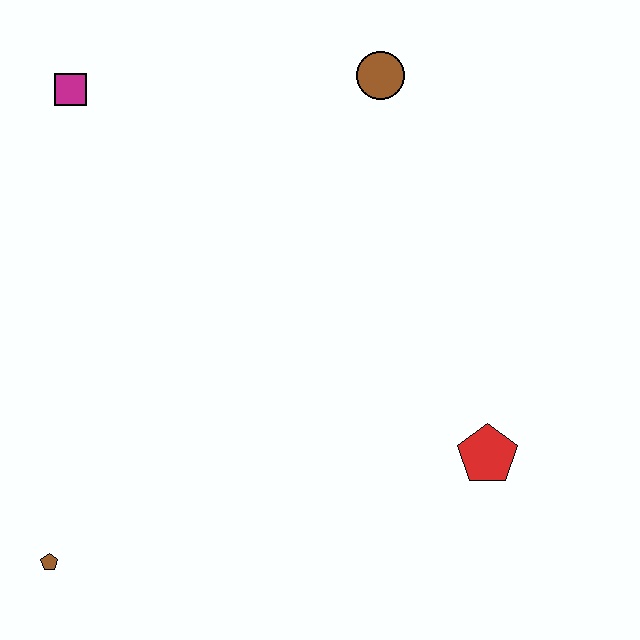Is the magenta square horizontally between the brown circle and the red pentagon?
No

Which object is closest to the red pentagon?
The brown circle is closest to the red pentagon.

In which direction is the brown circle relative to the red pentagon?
The brown circle is above the red pentagon.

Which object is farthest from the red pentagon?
The magenta square is farthest from the red pentagon.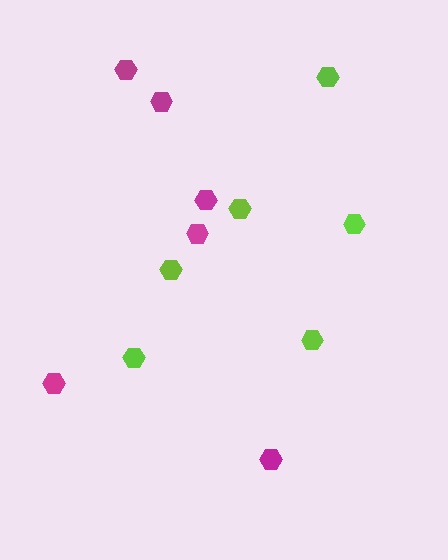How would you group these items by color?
There are 2 groups: one group of lime hexagons (6) and one group of magenta hexagons (6).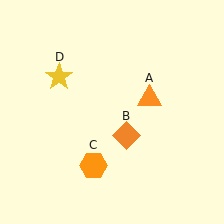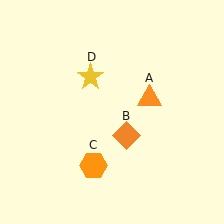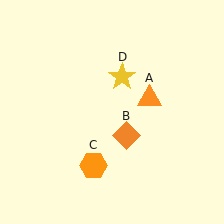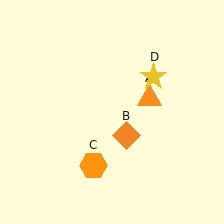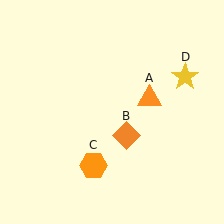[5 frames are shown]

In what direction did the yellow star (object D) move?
The yellow star (object D) moved right.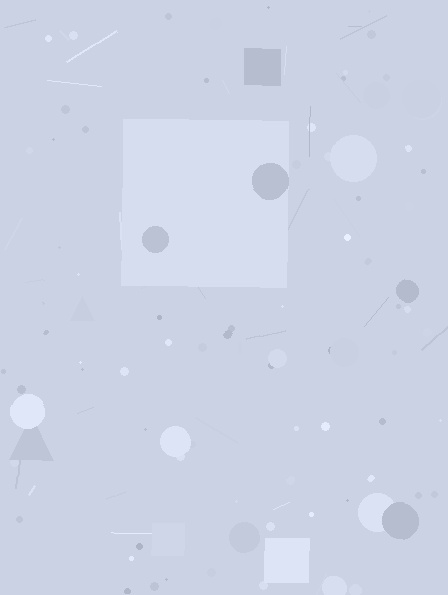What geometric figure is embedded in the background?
A square is embedded in the background.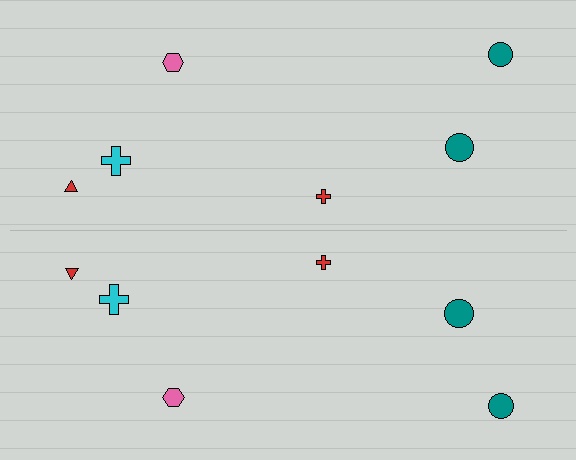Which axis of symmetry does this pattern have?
The pattern has a horizontal axis of symmetry running through the center of the image.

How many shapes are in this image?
There are 12 shapes in this image.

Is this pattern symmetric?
Yes, this pattern has bilateral (reflection) symmetry.